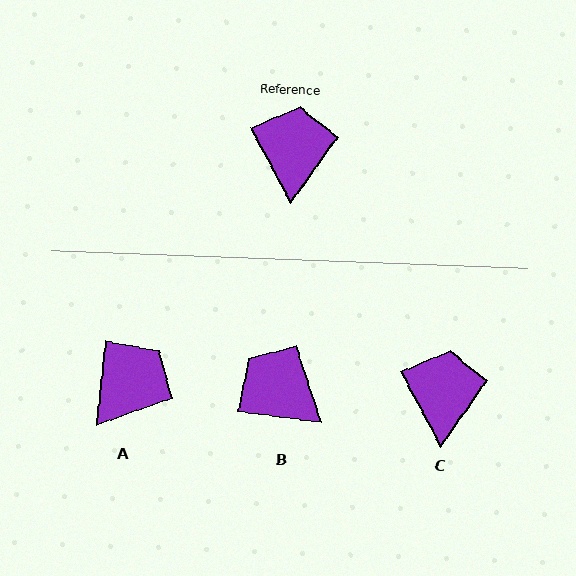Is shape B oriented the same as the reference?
No, it is off by about 54 degrees.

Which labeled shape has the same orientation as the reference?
C.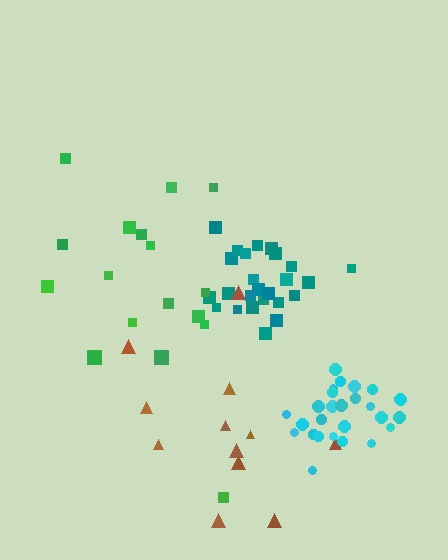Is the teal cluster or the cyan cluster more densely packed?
Teal.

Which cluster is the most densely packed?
Teal.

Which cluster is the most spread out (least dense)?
Brown.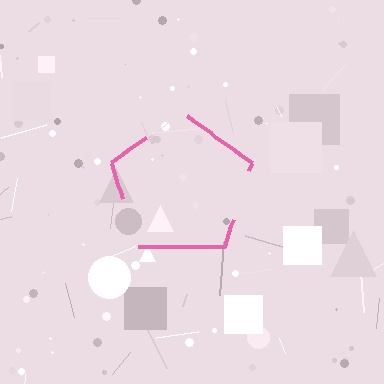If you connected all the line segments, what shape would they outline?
They would outline a pentagon.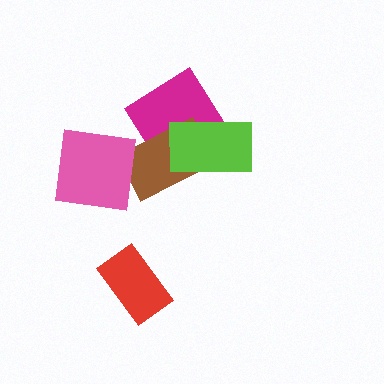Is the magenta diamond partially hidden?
Yes, it is partially covered by another shape.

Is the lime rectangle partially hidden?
No, no other shape covers it.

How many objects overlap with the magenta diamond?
2 objects overlap with the magenta diamond.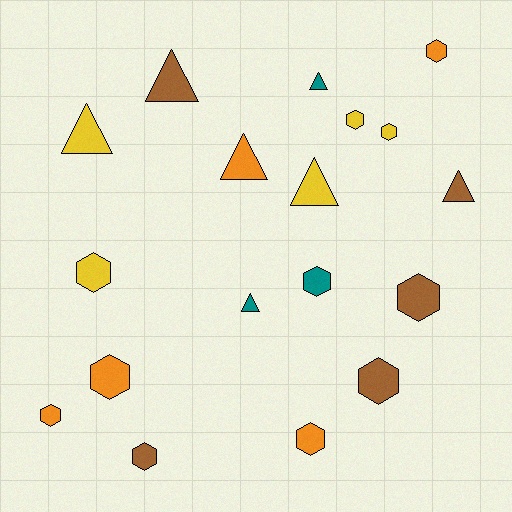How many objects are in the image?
There are 18 objects.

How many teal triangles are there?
There are 2 teal triangles.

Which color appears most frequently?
Brown, with 5 objects.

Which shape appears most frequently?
Hexagon, with 11 objects.